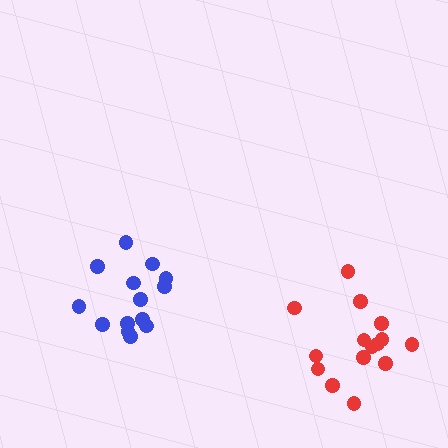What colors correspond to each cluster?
The clusters are colored: red, blue.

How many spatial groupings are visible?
There are 2 spatial groupings.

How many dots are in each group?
Group 1: 15 dots, Group 2: 14 dots (29 total).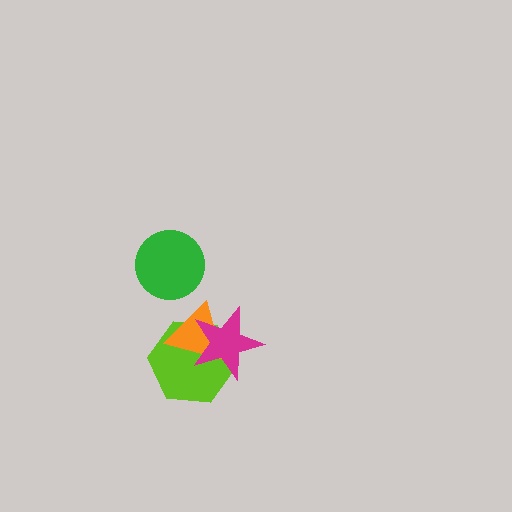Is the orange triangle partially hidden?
Yes, it is partially covered by another shape.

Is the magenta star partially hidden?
No, no other shape covers it.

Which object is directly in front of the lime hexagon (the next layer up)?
The orange triangle is directly in front of the lime hexagon.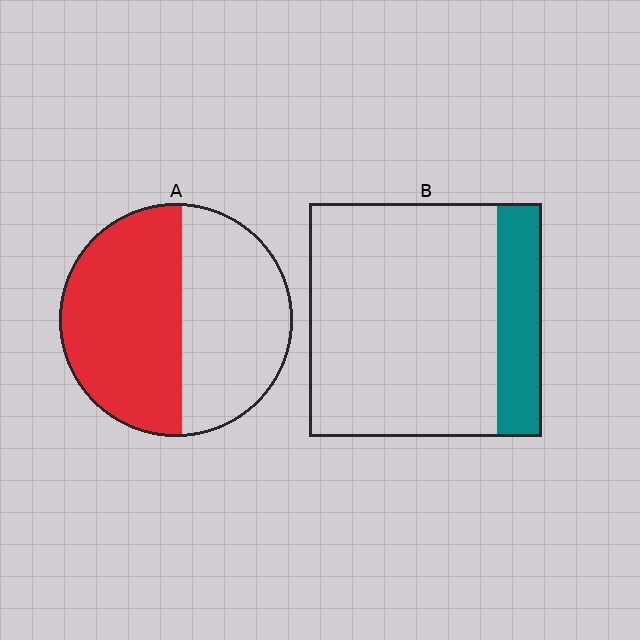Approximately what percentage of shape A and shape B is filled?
A is approximately 55% and B is approximately 20%.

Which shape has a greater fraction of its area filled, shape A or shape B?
Shape A.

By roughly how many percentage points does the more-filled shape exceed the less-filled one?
By roughly 35 percentage points (A over B).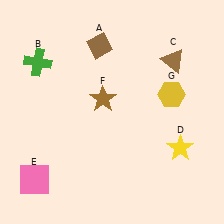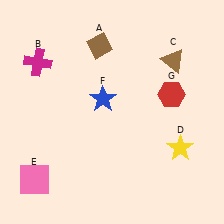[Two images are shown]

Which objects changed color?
B changed from green to magenta. F changed from brown to blue. G changed from yellow to red.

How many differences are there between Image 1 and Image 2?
There are 3 differences between the two images.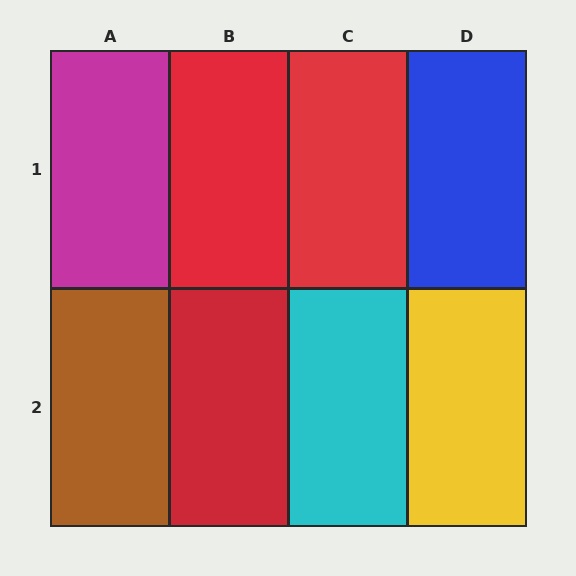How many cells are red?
3 cells are red.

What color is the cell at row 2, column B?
Red.